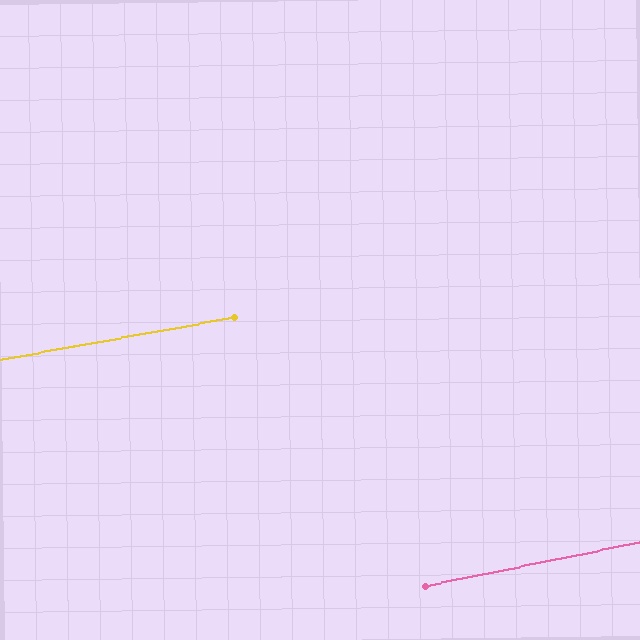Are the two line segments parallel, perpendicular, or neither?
Parallel — their directions differ by only 1.3°.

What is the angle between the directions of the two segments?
Approximately 1 degree.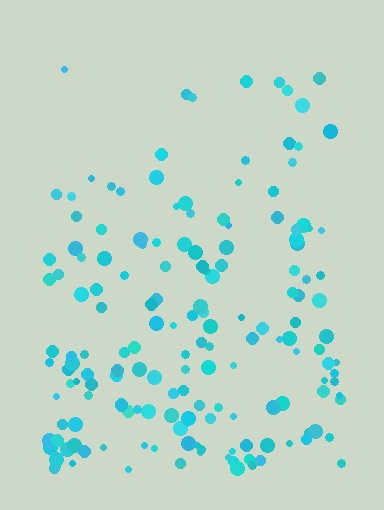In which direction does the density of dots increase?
From top to bottom, with the bottom side densest.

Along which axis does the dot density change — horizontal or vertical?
Vertical.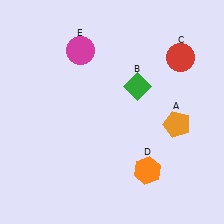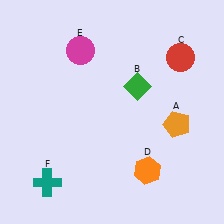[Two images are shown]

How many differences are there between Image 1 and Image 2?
There is 1 difference between the two images.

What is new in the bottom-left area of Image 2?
A teal cross (F) was added in the bottom-left area of Image 2.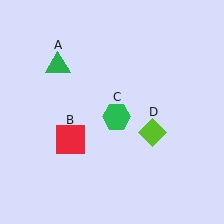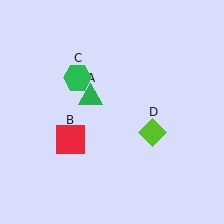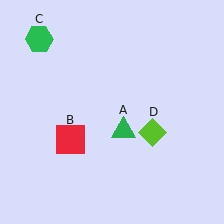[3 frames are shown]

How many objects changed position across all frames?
2 objects changed position: green triangle (object A), green hexagon (object C).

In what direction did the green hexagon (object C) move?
The green hexagon (object C) moved up and to the left.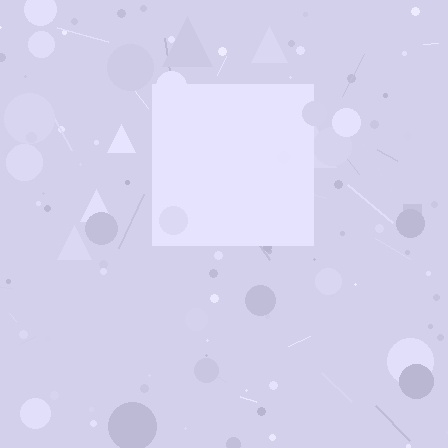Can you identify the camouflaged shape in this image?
The camouflaged shape is a square.